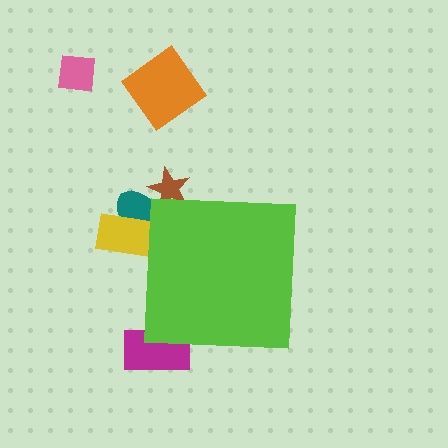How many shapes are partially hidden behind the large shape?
4 shapes are partially hidden.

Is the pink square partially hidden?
No, the pink square is fully visible.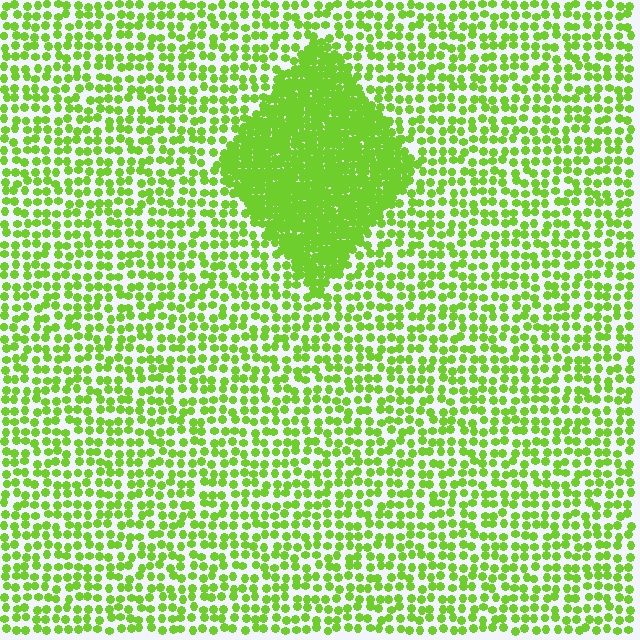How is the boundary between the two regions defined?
The boundary is defined by a change in element density (approximately 2.6x ratio). All elements are the same color, size, and shape.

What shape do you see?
I see a diamond.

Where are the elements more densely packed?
The elements are more densely packed inside the diamond boundary.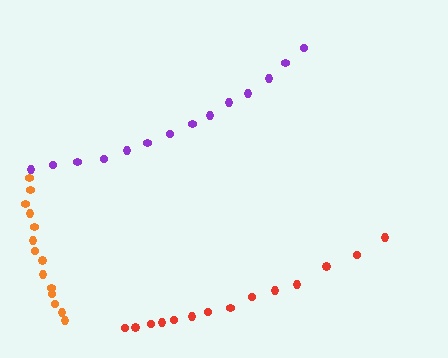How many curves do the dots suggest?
There are 3 distinct paths.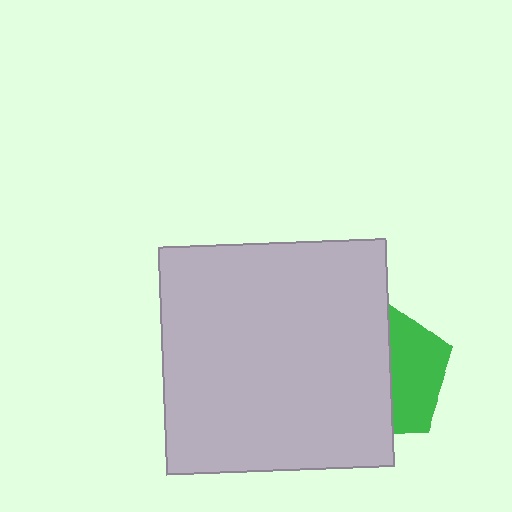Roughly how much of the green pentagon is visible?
A small part of it is visible (roughly 40%).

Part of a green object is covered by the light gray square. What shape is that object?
It is a pentagon.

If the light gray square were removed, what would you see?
You would see the complete green pentagon.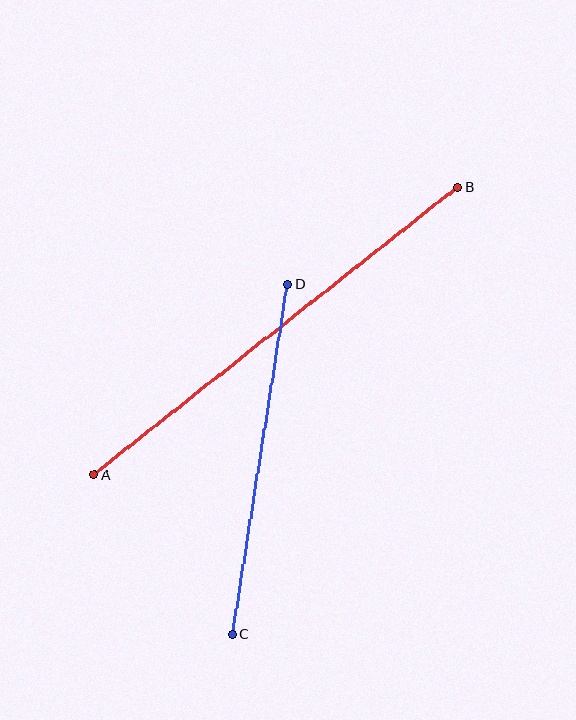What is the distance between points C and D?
The distance is approximately 354 pixels.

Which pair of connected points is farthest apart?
Points A and B are farthest apart.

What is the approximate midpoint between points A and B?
The midpoint is at approximately (276, 331) pixels.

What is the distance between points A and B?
The distance is approximately 463 pixels.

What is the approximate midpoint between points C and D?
The midpoint is at approximately (260, 459) pixels.